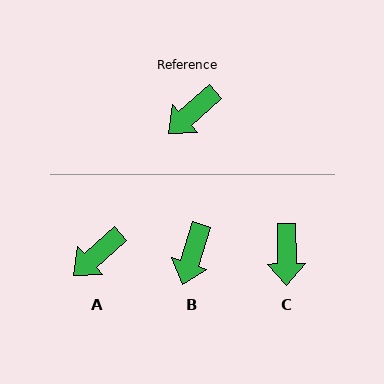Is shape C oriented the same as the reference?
No, it is off by about 49 degrees.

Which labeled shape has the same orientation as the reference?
A.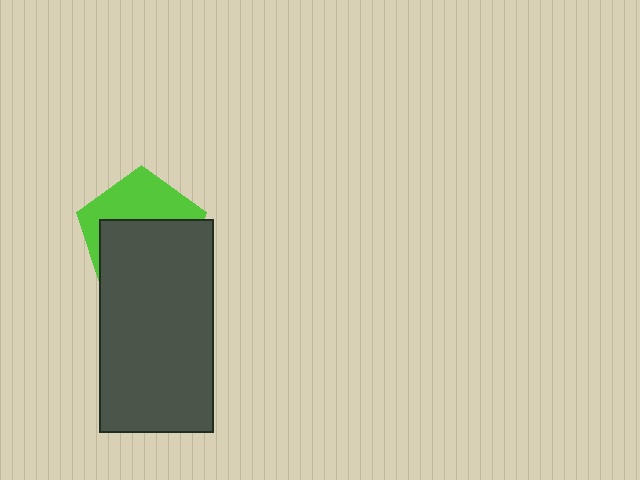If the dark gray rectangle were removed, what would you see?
You would see the complete lime pentagon.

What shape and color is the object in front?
The object in front is a dark gray rectangle.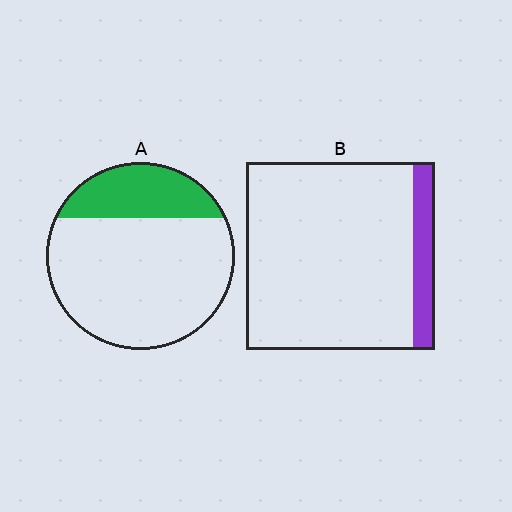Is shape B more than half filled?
No.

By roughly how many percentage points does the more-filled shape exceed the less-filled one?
By roughly 15 percentage points (A over B).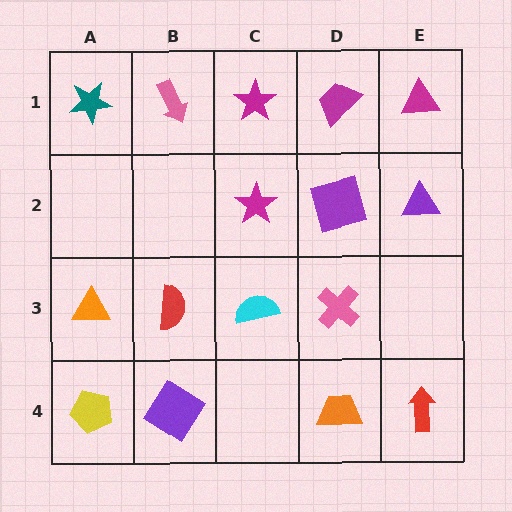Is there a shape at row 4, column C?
No, that cell is empty.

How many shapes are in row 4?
4 shapes.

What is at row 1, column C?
A magenta star.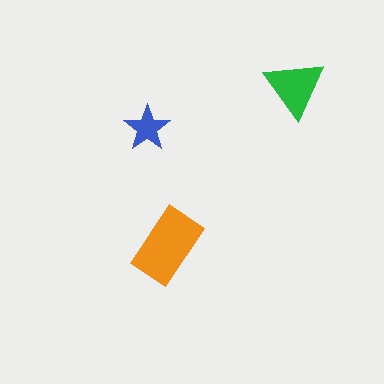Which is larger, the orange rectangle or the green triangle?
The orange rectangle.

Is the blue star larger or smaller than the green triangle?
Smaller.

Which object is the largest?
The orange rectangle.